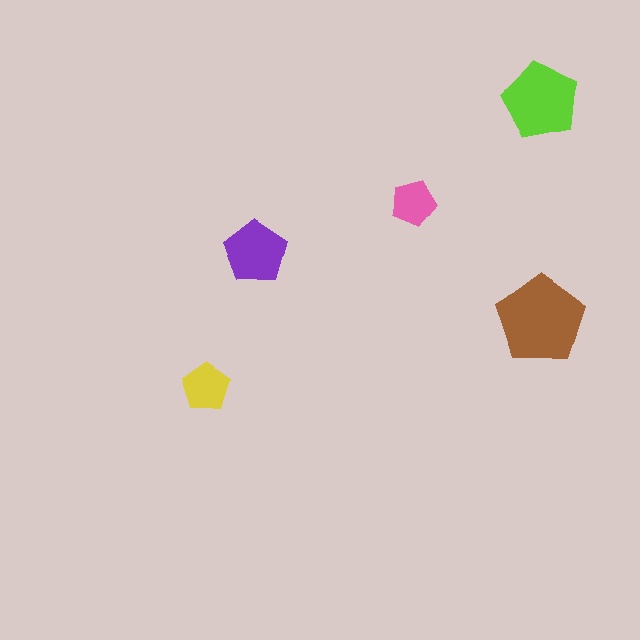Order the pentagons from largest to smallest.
the brown one, the lime one, the purple one, the yellow one, the pink one.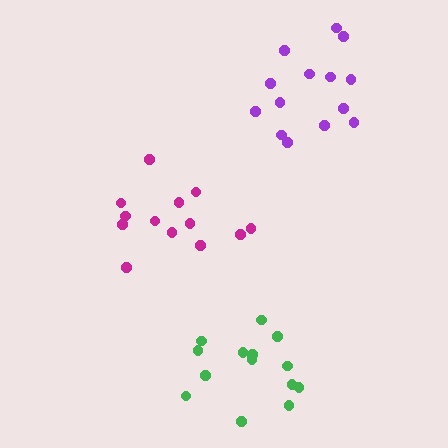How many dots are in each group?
Group 1: 14 dots, Group 2: 13 dots, Group 3: 14 dots (41 total).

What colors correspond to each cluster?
The clusters are colored: purple, magenta, green.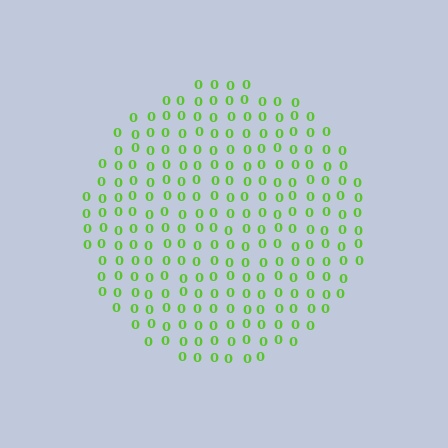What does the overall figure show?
The overall figure shows a circle.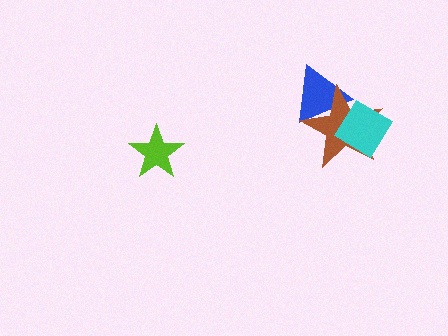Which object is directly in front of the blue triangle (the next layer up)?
The brown star is directly in front of the blue triangle.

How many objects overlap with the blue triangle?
2 objects overlap with the blue triangle.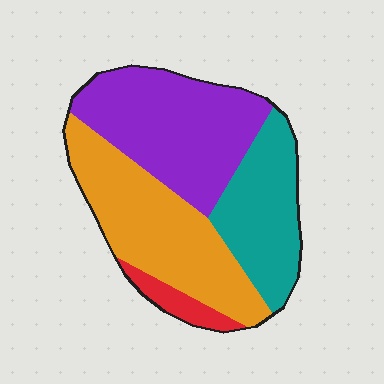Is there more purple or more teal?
Purple.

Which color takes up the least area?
Red, at roughly 5%.